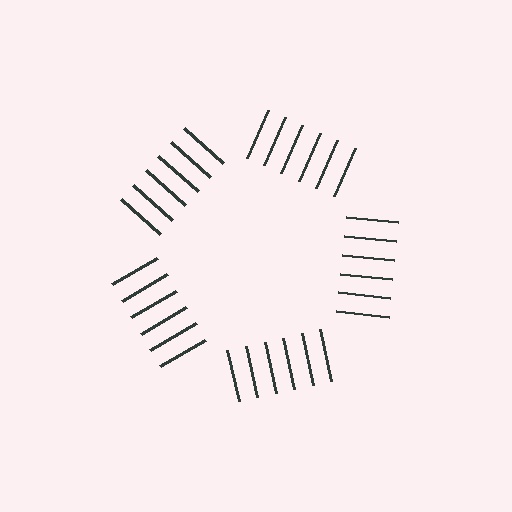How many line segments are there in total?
30 — 6 along each of the 5 edges.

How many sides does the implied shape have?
5 sides — the line-ends trace a pentagon.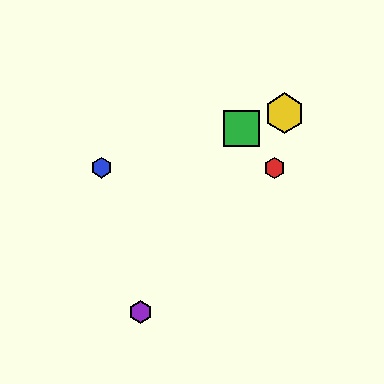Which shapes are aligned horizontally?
The red hexagon, the blue hexagon are aligned horizontally.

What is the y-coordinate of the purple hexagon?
The purple hexagon is at y≈312.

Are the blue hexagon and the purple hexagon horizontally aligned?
No, the blue hexagon is at y≈168 and the purple hexagon is at y≈312.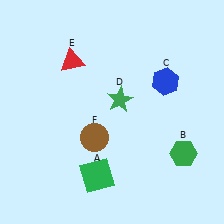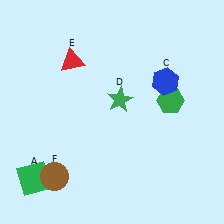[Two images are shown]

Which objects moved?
The objects that moved are: the green square (A), the green hexagon (B), the brown circle (F).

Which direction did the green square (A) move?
The green square (A) moved left.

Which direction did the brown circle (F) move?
The brown circle (F) moved left.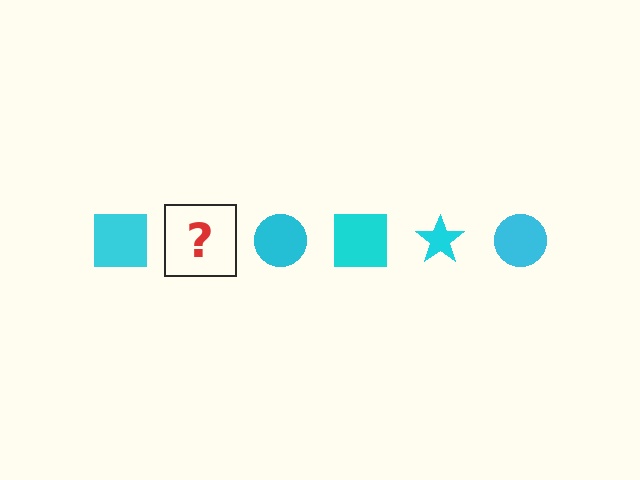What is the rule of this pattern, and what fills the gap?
The rule is that the pattern cycles through square, star, circle shapes in cyan. The gap should be filled with a cyan star.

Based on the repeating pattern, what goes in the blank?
The blank should be a cyan star.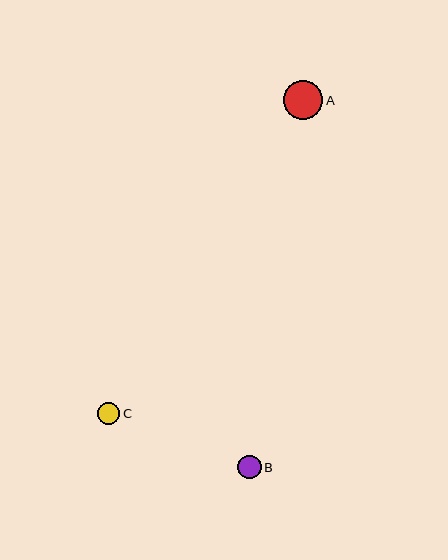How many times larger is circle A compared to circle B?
Circle A is approximately 1.7 times the size of circle B.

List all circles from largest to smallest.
From largest to smallest: A, B, C.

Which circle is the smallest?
Circle C is the smallest with a size of approximately 22 pixels.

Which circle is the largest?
Circle A is the largest with a size of approximately 39 pixels.